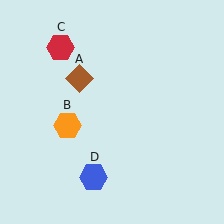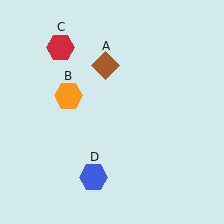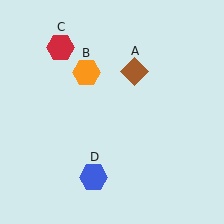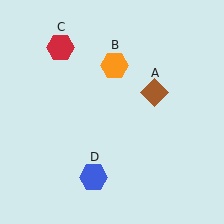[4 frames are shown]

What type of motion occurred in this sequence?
The brown diamond (object A), orange hexagon (object B) rotated clockwise around the center of the scene.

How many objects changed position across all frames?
2 objects changed position: brown diamond (object A), orange hexagon (object B).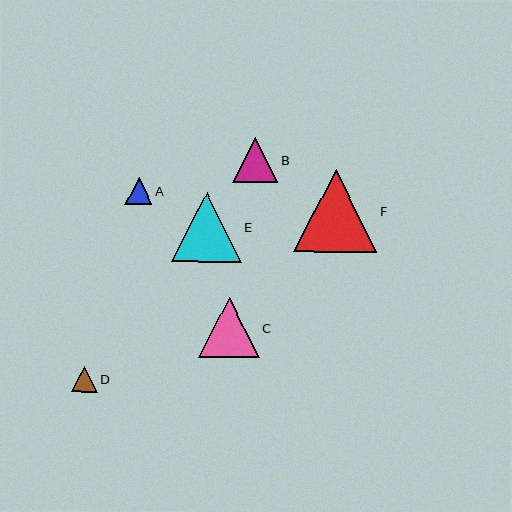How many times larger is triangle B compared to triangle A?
Triangle B is approximately 1.7 times the size of triangle A.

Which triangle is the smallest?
Triangle D is the smallest with a size of approximately 26 pixels.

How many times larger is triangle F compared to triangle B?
Triangle F is approximately 1.9 times the size of triangle B.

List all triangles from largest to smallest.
From largest to smallest: F, E, C, B, A, D.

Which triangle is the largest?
Triangle F is the largest with a size of approximately 83 pixels.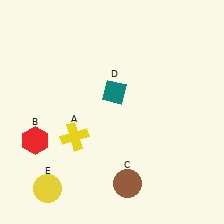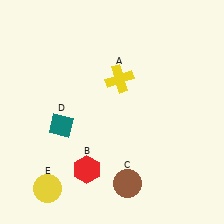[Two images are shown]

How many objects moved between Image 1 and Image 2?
3 objects moved between the two images.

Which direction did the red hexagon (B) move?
The red hexagon (B) moved right.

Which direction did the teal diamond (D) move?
The teal diamond (D) moved left.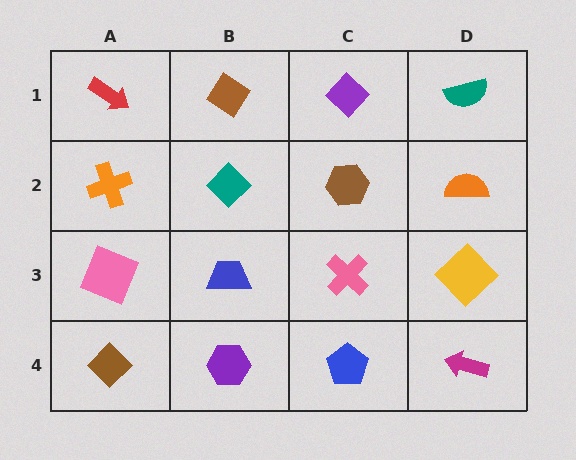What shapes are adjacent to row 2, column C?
A purple diamond (row 1, column C), a pink cross (row 3, column C), a teal diamond (row 2, column B), an orange semicircle (row 2, column D).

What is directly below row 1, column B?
A teal diamond.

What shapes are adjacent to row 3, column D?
An orange semicircle (row 2, column D), a magenta arrow (row 4, column D), a pink cross (row 3, column C).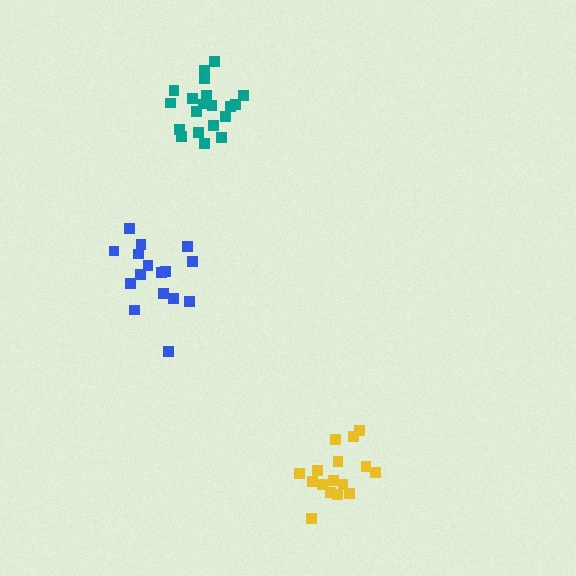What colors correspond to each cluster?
The clusters are colored: blue, yellow, teal.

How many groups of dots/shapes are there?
There are 3 groups.